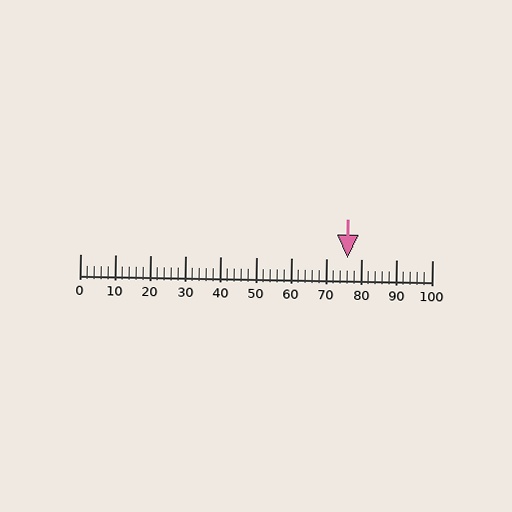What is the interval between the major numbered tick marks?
The major tick marks are spaced 10 units apart.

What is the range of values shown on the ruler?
The ruler shows values from 0 to 100.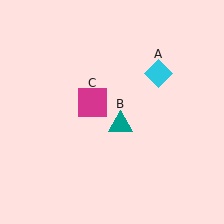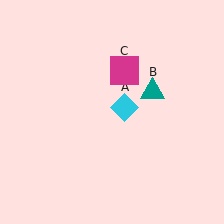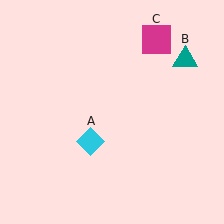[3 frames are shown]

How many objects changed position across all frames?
3 objects changed position: cyan diamond (object A), teal triangle (object B), magenta square (object C).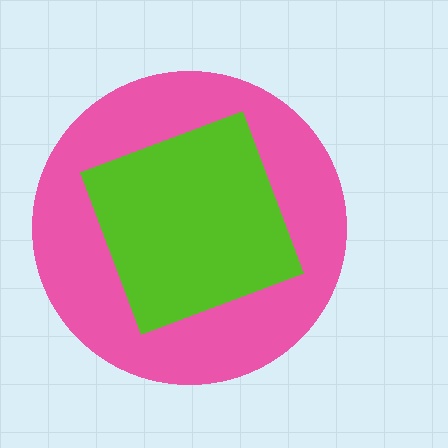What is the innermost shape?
The lime square.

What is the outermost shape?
The pink circle.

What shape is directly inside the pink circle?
The lime square.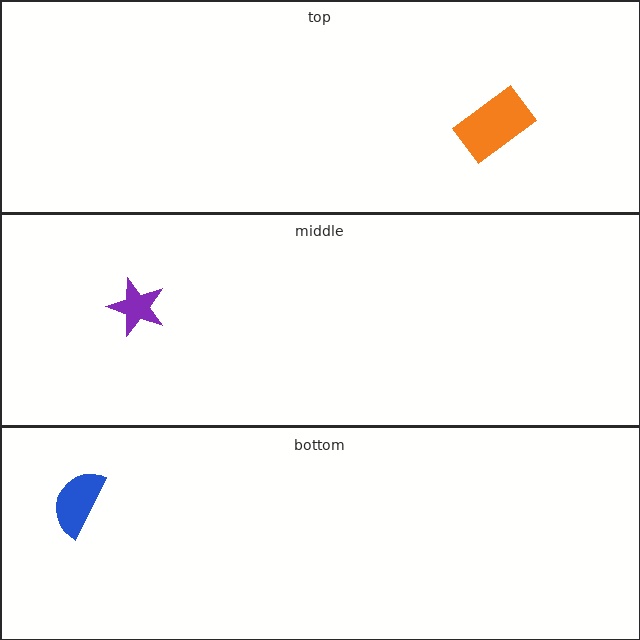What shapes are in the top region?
The orange rectangle.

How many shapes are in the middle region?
1.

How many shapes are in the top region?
1.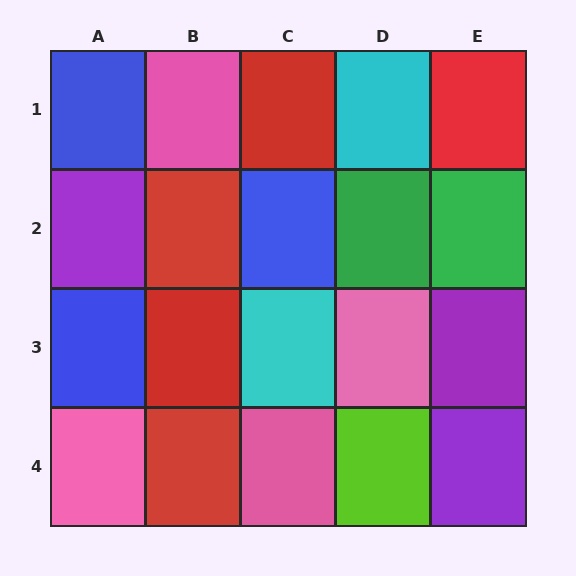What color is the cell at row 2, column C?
Blue.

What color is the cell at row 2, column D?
Green.